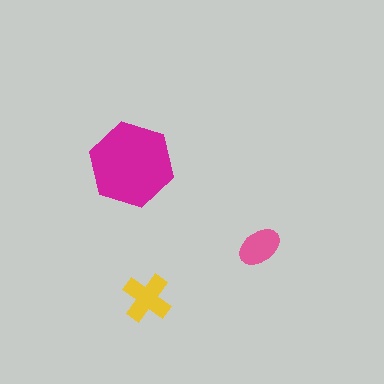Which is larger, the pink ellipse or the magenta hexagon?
The magenta hexagon.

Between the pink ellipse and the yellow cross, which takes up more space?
The yellow cross.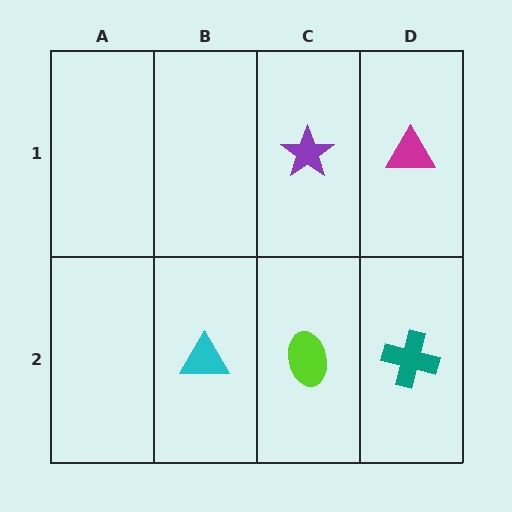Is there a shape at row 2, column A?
No, that cell is empty.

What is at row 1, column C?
A purple star.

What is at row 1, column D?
A magenta triangle.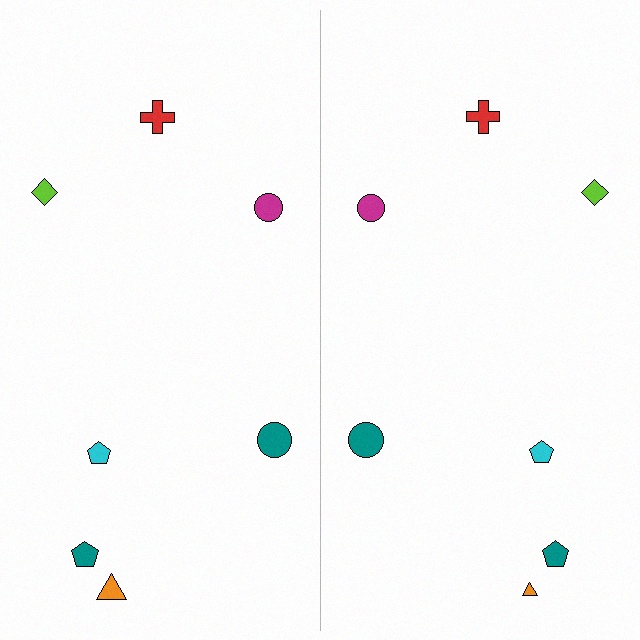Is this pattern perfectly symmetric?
No, the pattern is not perfectly symmetric. The orange triangle on the right side has a different size than its mirror counterpart.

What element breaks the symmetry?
The orange triangle on the right side has a different size than its mirror counterpart.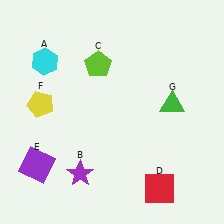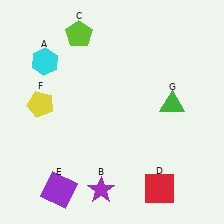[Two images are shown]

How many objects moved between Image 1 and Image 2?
3 objects moved between the two images.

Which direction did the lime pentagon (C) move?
The lime pentagon (C) moved up.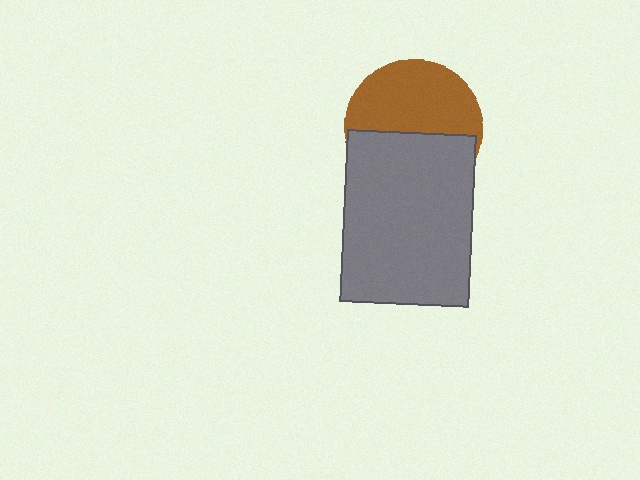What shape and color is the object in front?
The object in front is a gray rectangle.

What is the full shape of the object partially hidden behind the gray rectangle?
The partially hidden object is a brown circle.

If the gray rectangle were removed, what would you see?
You would see the complete brown circle.